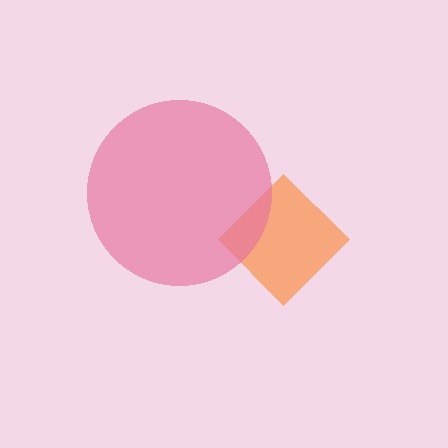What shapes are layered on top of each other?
The layered shapes are: an orange diamond, a pink circle.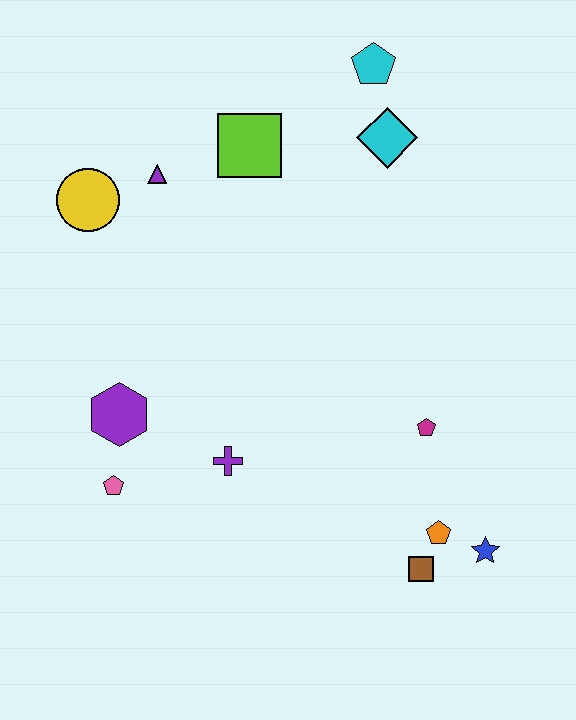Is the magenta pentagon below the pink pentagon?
No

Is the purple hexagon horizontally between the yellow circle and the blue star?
Yes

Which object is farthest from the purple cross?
The cyan pentagon is farthest from the purple cross.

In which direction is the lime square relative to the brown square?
The lime square is above the brown square.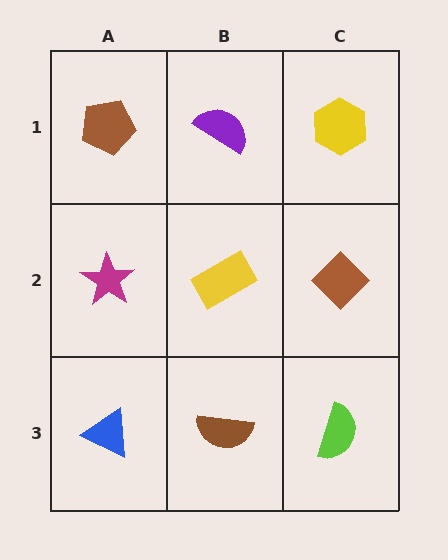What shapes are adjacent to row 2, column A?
A brown pentagon (row 1, column A), a blue triangle (row 3, column A), a yellow rectangle (row 2, column B).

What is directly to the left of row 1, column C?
A purple semicircle.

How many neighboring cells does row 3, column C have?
2.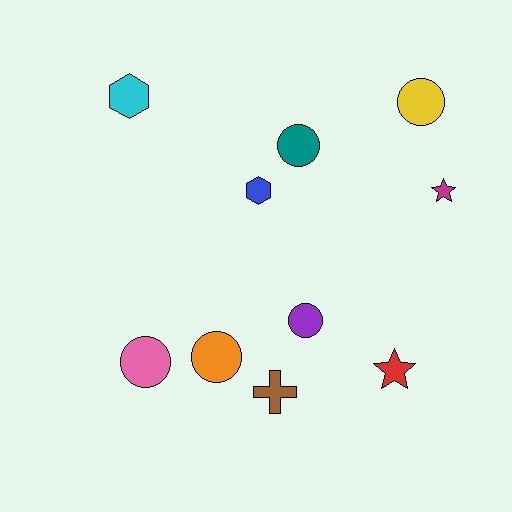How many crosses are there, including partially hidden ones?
There is 1 cross.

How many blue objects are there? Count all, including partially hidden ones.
There is 1 blue object.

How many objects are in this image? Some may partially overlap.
There are 10 objects.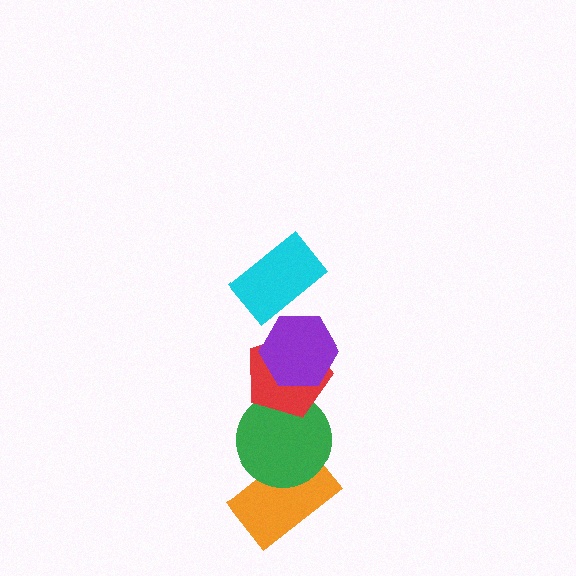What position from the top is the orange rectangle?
The orange rectangle is 5th from the top.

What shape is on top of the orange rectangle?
The green circle is on top of the orange rectangle.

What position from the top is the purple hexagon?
The purple hexagon is 2nd from the top.